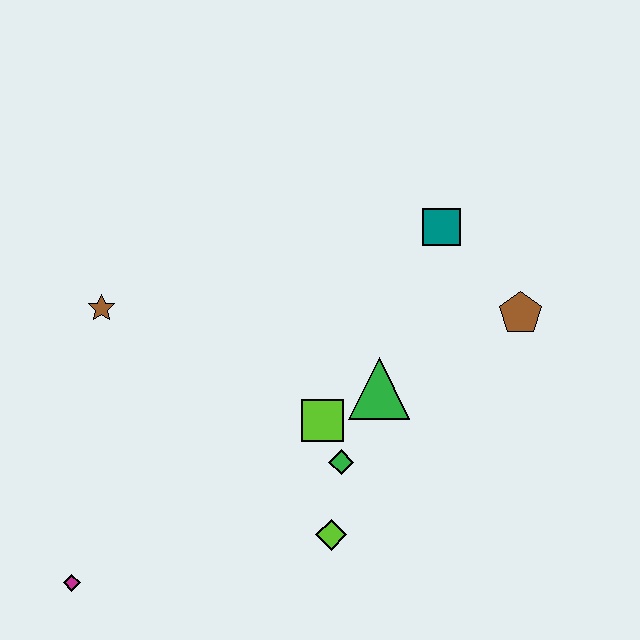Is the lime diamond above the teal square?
No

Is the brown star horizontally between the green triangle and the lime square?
No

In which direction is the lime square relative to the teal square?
The lime square is below the teal square.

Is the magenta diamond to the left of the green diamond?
Yes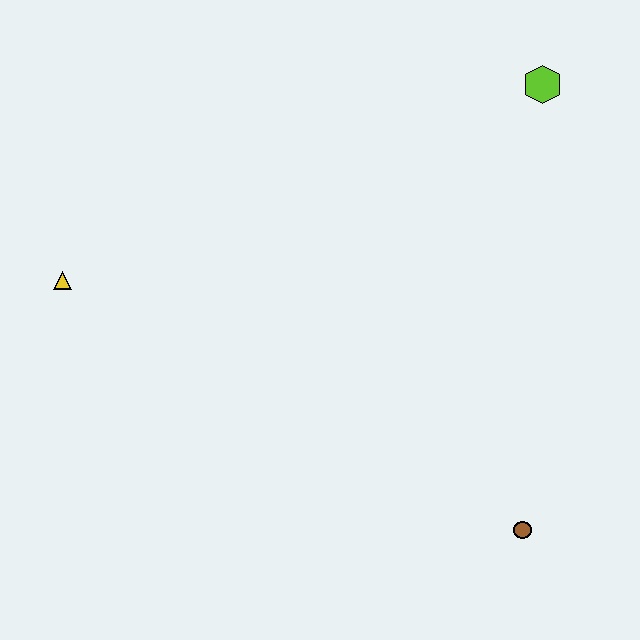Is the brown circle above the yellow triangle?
No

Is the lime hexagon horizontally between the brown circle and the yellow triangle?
No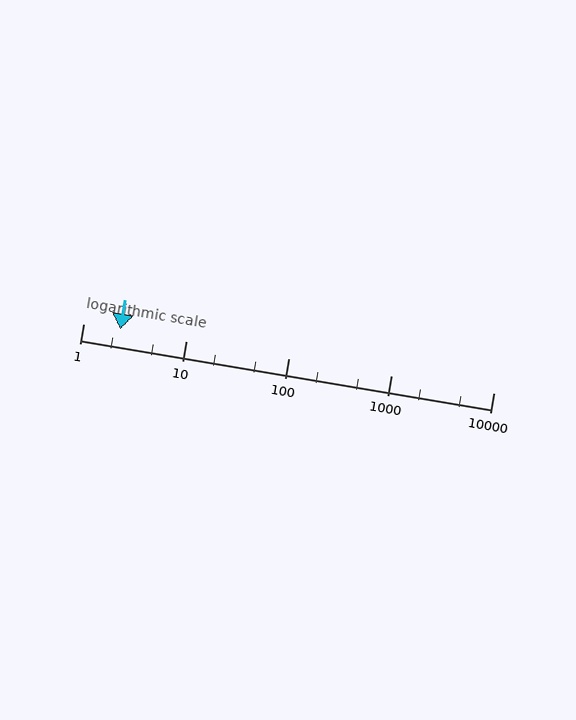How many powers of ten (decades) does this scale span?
The scale spans 4 decades, from 1 to 10000.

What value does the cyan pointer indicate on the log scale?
The pointer indicates approximately 2.3.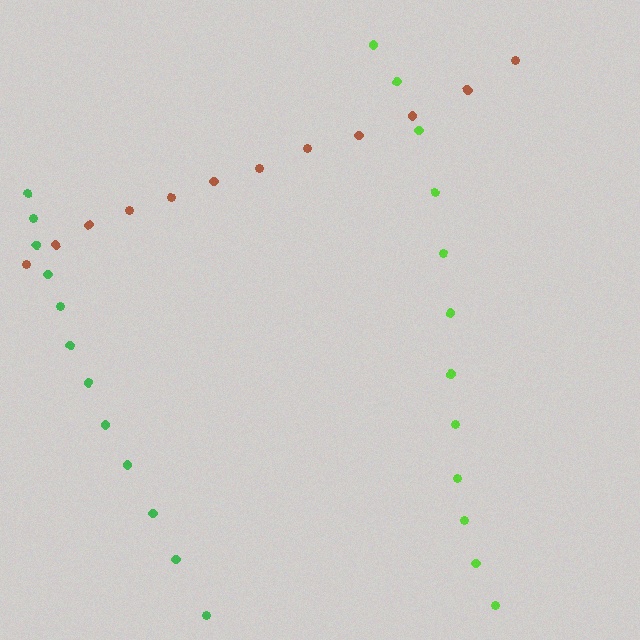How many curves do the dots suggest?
There are 3 distinct paths.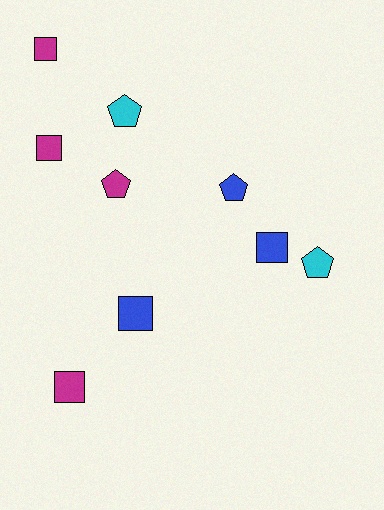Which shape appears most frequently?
Square, with 5 objects.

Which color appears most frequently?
Magenta, with 4 objects.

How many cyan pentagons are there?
There are 2 cyan pentagons.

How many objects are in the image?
There are 9 objects.